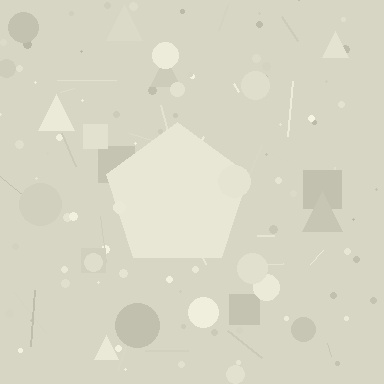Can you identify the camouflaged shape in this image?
The camouflaged shape is a pentagon.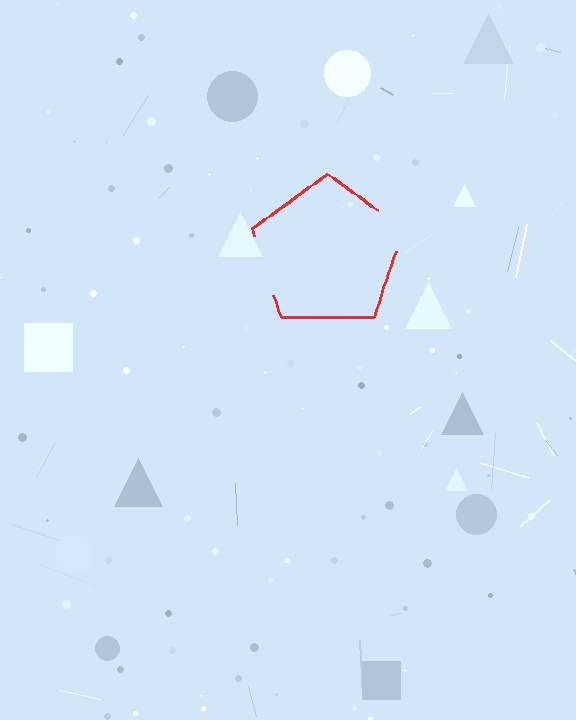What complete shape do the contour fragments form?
The contour fragments form a pentagon.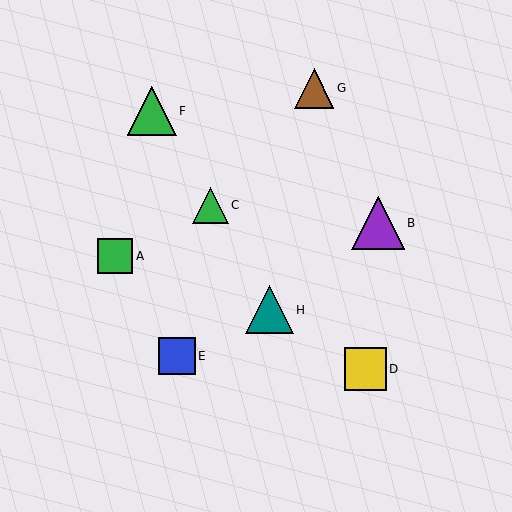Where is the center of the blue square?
The center of the blue square is at (177, 356).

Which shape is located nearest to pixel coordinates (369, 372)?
The yellow square (labeled D) at (365, 369) is nearest to that location.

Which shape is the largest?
The purple triangle (labeled B) is the largest.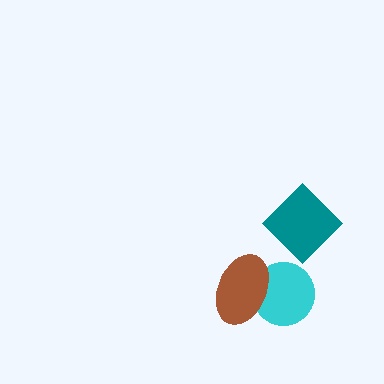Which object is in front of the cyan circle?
The brown ellipse is in front of the cyan circle.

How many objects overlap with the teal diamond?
0 objects overlap with the teal diamond.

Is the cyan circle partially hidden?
Yes, it is partially covered by another shape.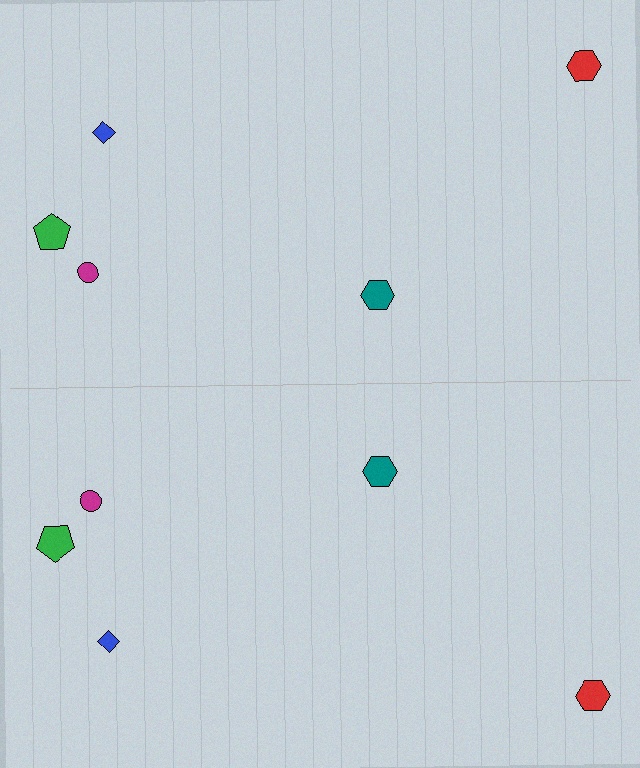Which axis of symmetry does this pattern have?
The pattern has a horizontal axis of symmetry running through the center of the image.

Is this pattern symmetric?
Yes, this pattern has bilateral (reflection) symmetry.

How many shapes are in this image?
There are 10 shapes in this image.